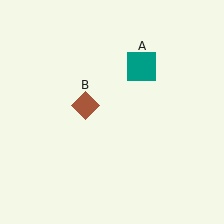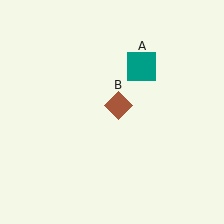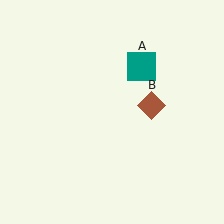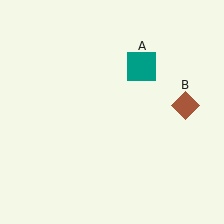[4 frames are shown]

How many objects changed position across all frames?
1 object changed position: brown diamond (object B).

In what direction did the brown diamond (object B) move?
The brown diamond (object B) moved right.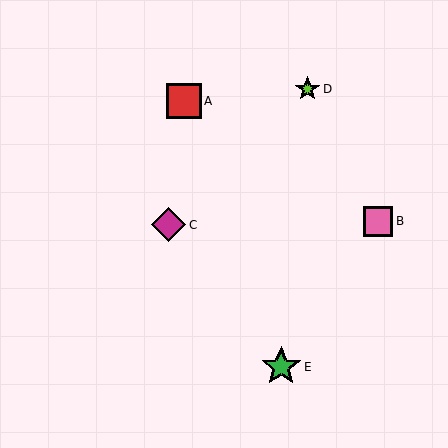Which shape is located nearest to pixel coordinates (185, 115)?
The red square (labeled A) at (184, 101) is nearest to that location.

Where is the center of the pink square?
The center of the pink square is at (378, 221).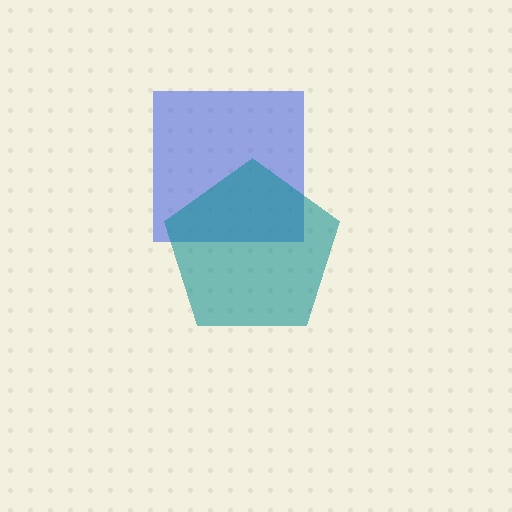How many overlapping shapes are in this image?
There are 2 overlapping shapes in the image.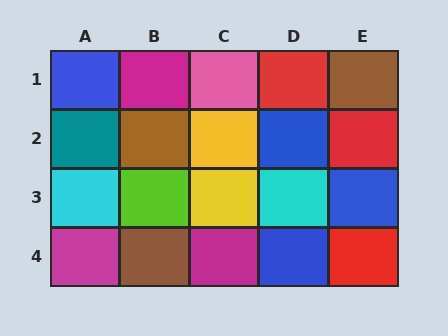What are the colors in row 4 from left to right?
Magenta, brown, magenta, blue, red.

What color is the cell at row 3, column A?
Cyan.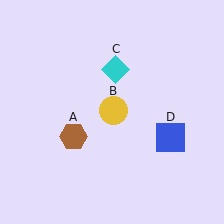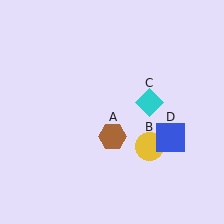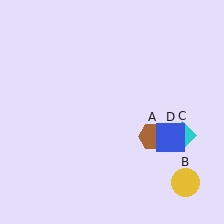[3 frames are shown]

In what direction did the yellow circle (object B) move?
The yellow circle (object B) moved down and to the right.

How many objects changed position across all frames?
3 objects changed position: brown hexagon (object A), yellow circle (object B), cyan diamond (object C).